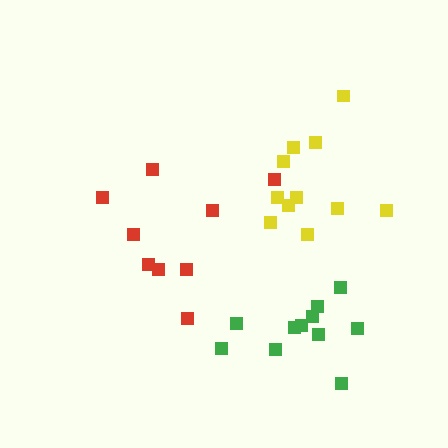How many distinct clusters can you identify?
There are 3 distinct clusters.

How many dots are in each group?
Group 1: 9 dots, Group 2: 11 dots, Group 3: 11 dots (31 total).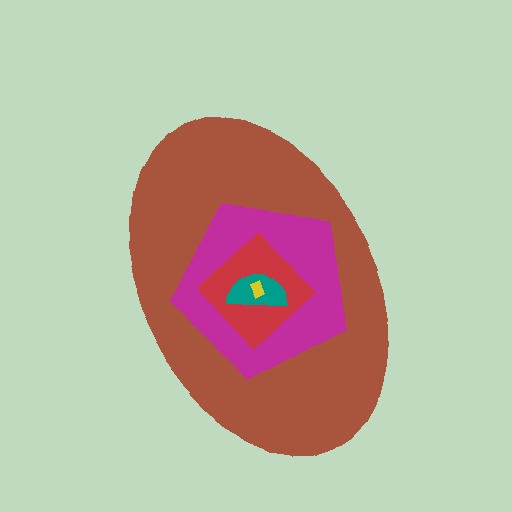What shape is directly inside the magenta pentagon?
The red diamond.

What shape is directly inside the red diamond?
The teal semicircle.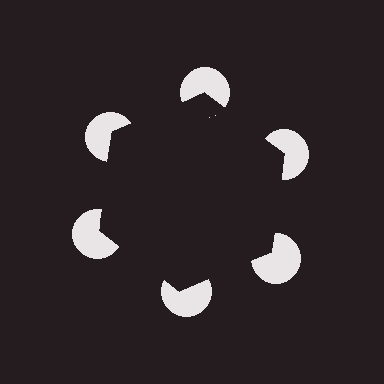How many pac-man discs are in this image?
There are 6 — one at each vertex of the illusory hexagon.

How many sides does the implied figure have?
6 sides.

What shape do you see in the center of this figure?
An illusory hexagon — its edges are inferred from the aligned wedge cuts in the pac-man discs, not physically drawn.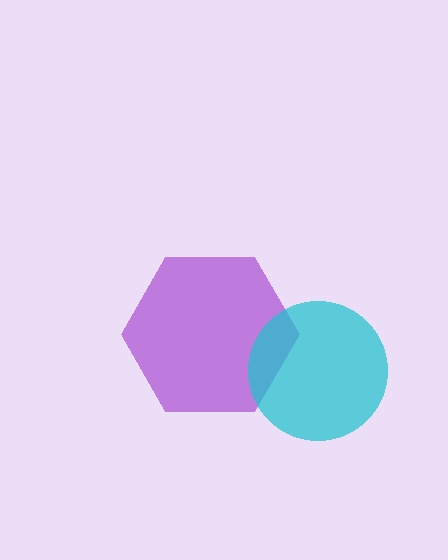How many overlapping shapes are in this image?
There are 2 overlapping shapes in the image.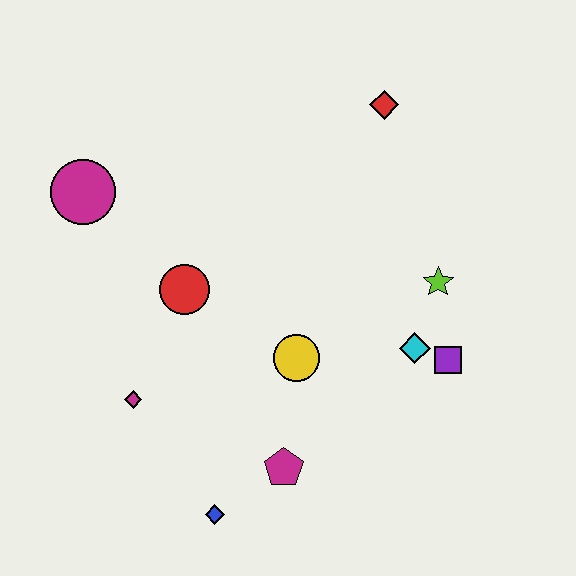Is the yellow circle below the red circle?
Yes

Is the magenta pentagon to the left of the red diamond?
Yes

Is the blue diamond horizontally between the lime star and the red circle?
Yes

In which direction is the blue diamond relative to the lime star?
The blue diamond is below the lime star.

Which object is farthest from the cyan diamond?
The magenta circle is farthest from the cyan diamond.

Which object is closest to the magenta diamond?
The red circle is closest to the magenta diamond.